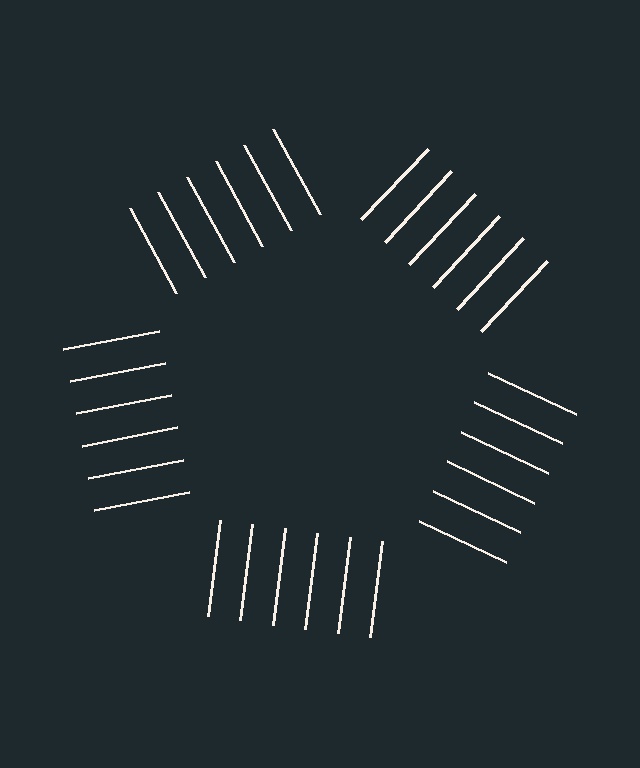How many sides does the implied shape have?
5 sides — the line-ends trace a pentagon.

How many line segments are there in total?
30 — 6 along each of the 5 edges.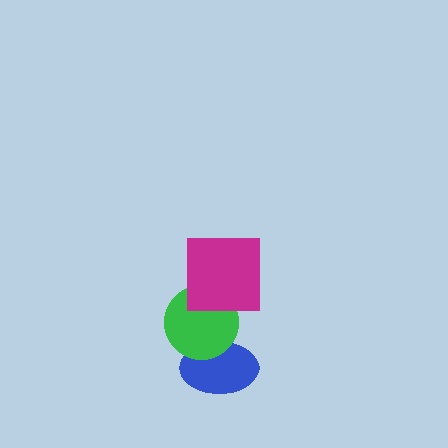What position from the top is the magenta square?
The magenta square is 1st from the top.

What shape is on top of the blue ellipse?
The green circle is on top of the blue ellipse.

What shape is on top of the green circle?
The magenta square is on top of the green circle.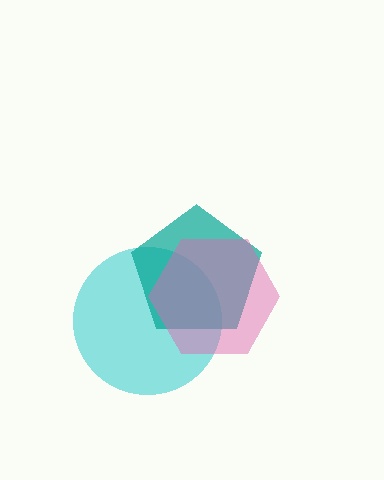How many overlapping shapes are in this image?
There are 3 overlapping shapes in the image.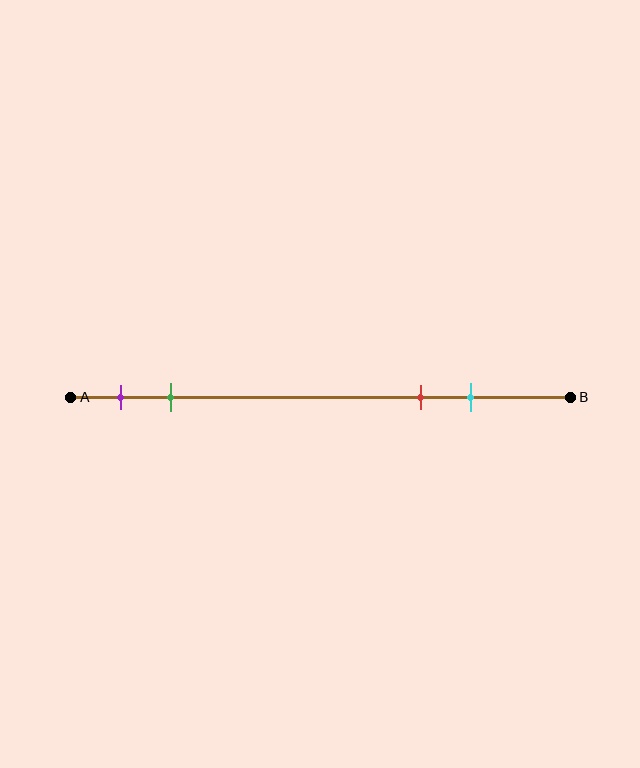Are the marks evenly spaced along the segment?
No, the marks are not evenly spaced.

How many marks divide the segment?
There are 4 marks dividing the segment.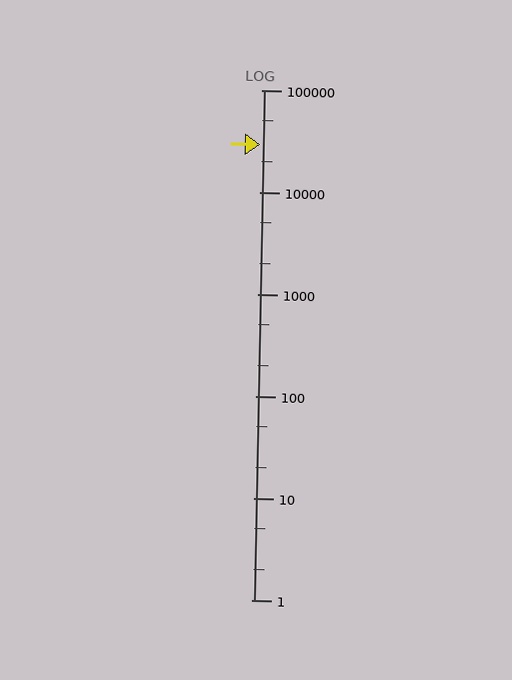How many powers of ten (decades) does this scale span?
The scale spans 5 decades, from 1 to 100000.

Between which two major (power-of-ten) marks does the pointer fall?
The pointer is between 10000 and 100000.